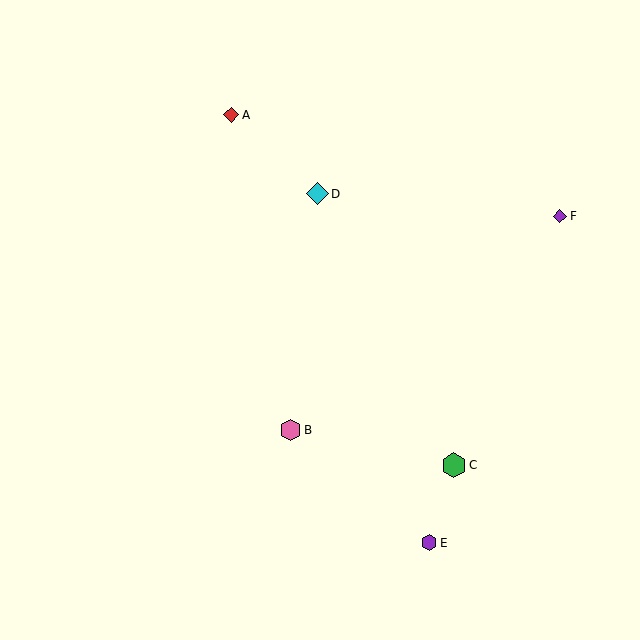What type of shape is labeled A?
Shape A is a red diamond.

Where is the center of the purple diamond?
The center of the purple diamond is at (560, 216).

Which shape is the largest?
The green hexagon (labeled C) is the largest.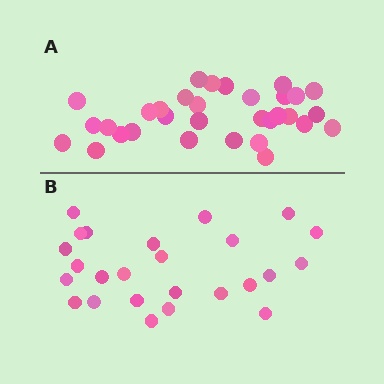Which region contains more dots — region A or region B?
Region A (the top region) has more dots.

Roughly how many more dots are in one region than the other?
Region A has roughly 8 or so more dots than region B.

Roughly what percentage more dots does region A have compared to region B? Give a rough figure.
About 30% more.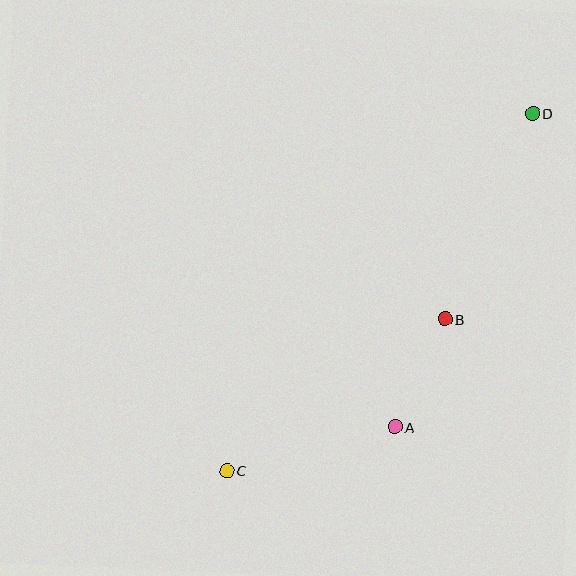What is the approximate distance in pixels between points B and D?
The distance between B and D is approximately 224 pixels.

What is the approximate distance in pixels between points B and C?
The distance between B and C is approximately 266 pixels.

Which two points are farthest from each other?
Points C and D are farthest from each other.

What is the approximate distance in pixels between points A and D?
The distance between A and D is approximately 342 pixels.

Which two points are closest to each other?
Points A and B are closest to each other.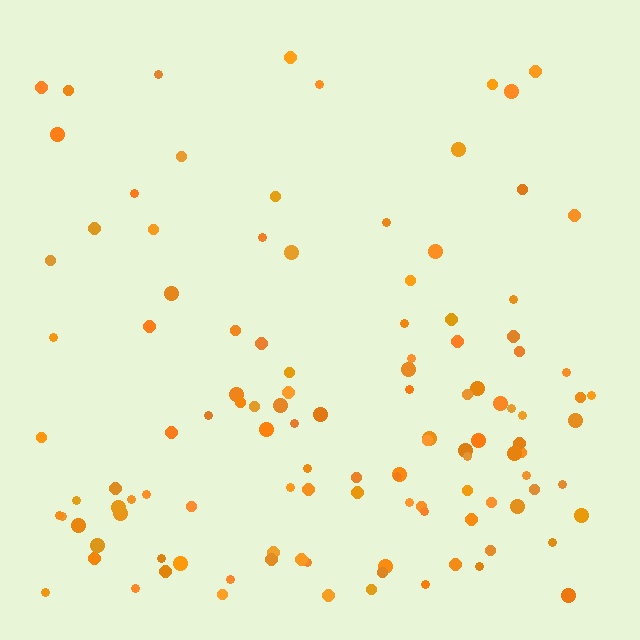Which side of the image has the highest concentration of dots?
The bottom.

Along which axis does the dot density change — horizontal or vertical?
Vertical.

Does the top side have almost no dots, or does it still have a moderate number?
Still a moderate number, just noticeably fewer than the bottom.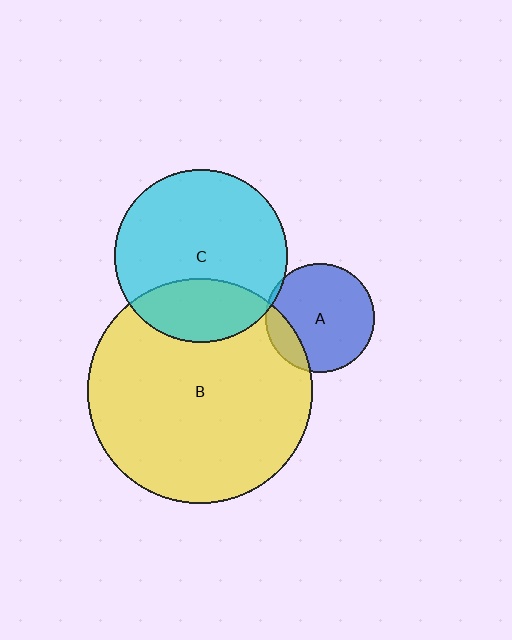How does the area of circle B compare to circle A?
Approximately 4.2 times.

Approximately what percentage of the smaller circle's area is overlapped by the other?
Approximately 5%.